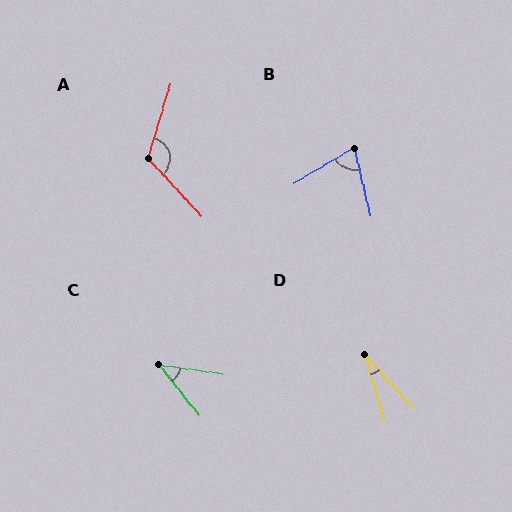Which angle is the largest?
A, at approximately 121 degrees.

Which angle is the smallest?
D, at approximately 26 degrees.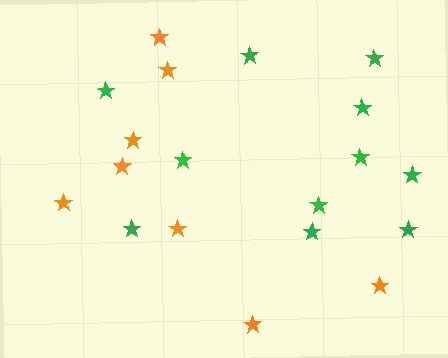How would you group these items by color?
There are 2 groups: one group of orange stars (8) and one group of green stars (11).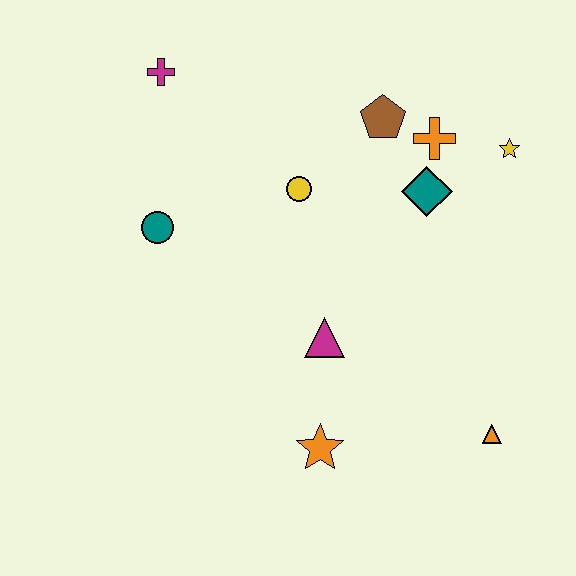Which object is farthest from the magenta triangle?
The magenta cross is farthest from the magenta triangle.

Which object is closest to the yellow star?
The orange cross is closest to the yellow star.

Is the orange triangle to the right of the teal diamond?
Yes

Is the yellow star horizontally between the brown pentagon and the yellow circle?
No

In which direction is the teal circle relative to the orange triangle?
The teal circle is to the left of the orange triangle.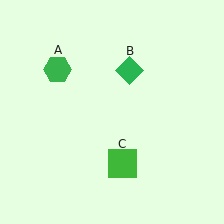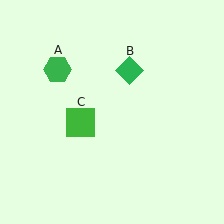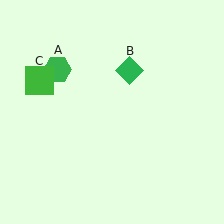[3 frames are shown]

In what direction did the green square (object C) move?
The green square (object C) moved up and to the left.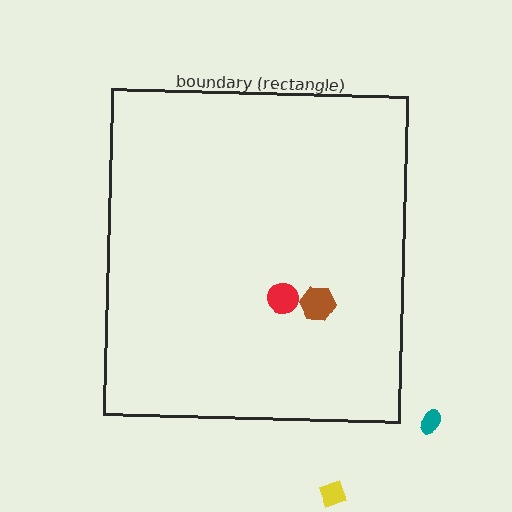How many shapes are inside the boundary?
2 inside, 2 outside.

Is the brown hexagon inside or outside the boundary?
Inside.